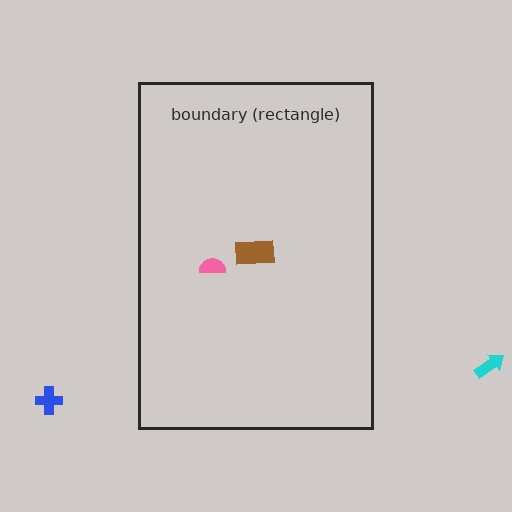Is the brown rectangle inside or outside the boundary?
Inside.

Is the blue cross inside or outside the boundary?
Outside.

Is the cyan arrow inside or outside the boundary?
Outside.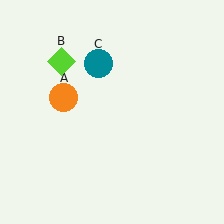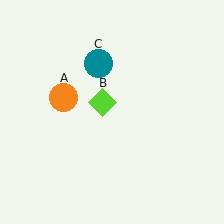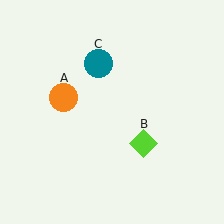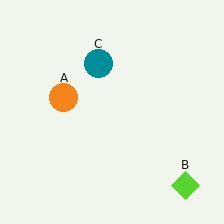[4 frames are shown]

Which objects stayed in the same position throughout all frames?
Orange circle (object A) and teal circle (object C) remained stationary.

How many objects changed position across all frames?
1 object changed position: lime diamond (object B).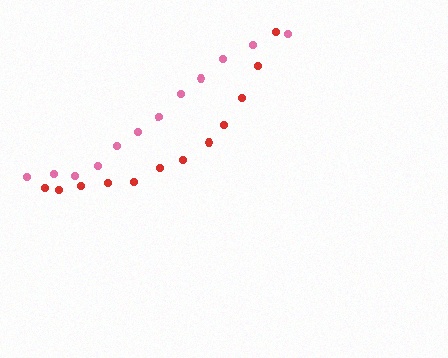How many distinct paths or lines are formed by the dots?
There are 2 distinct paths.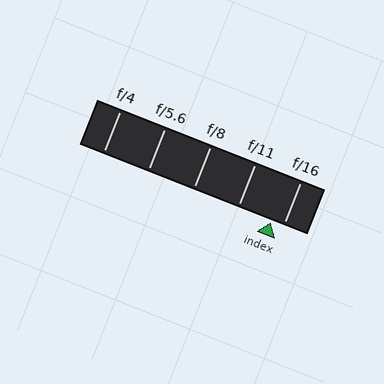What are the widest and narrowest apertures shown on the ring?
The widest aperture shown is f/4 and the narrowest is f/16.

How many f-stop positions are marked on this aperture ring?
There are 5 f-stop positions marked.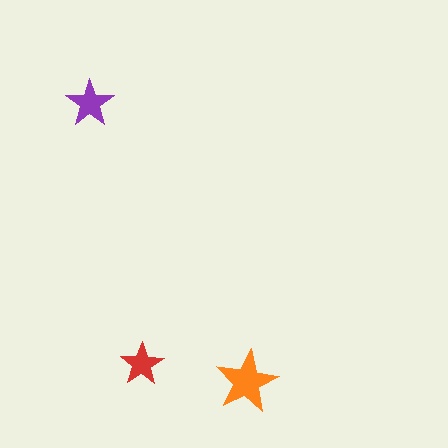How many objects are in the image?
There are 3 objects in the image.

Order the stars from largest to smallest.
the orange one, the purple one, the red one.